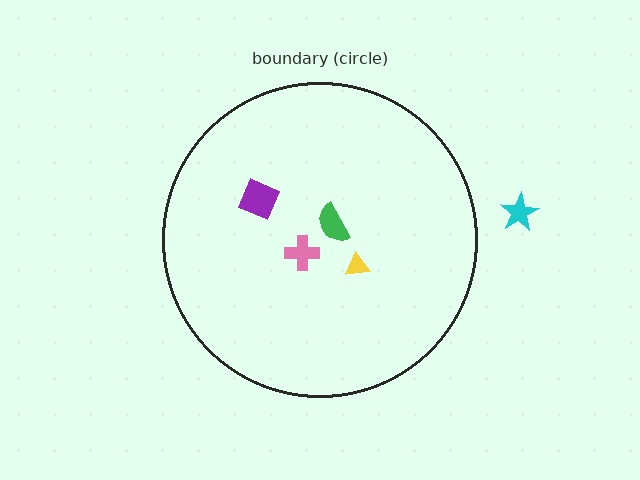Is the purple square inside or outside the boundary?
Inside.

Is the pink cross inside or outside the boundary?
Inside.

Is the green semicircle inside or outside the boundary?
Inside.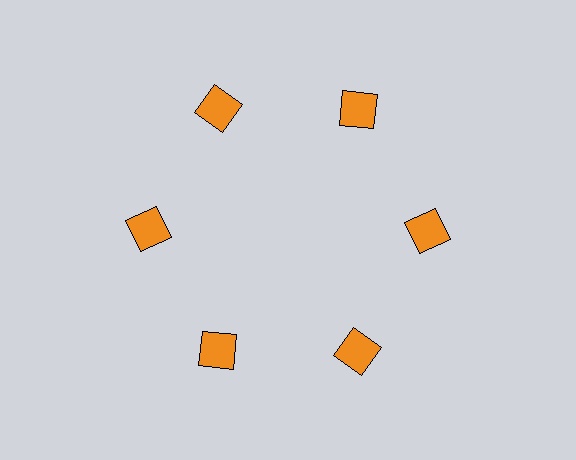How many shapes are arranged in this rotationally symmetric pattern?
There are 6 shapes, arranged in 6 groups of 1.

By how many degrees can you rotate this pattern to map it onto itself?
The pattern maps onto itself every 60 degrees of rotation.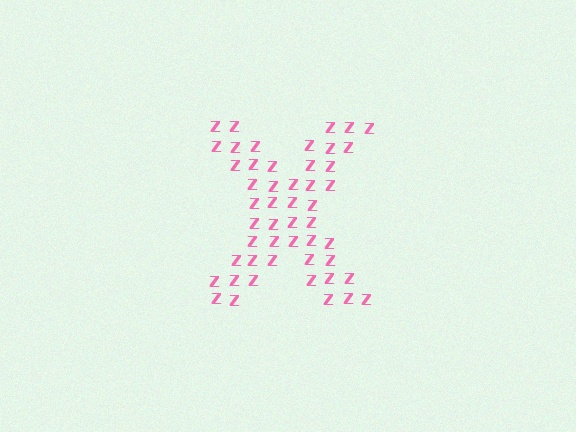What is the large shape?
The large shape is the letter X.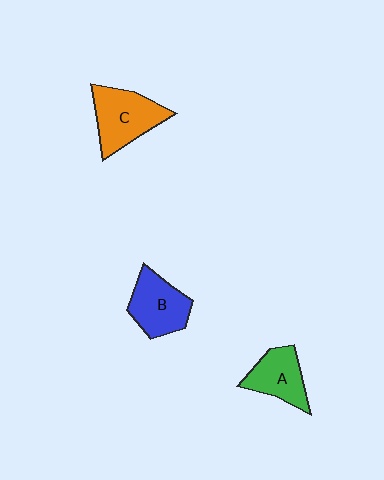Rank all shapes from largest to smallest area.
From largest to smallest: C (orange), B (blue), A (green).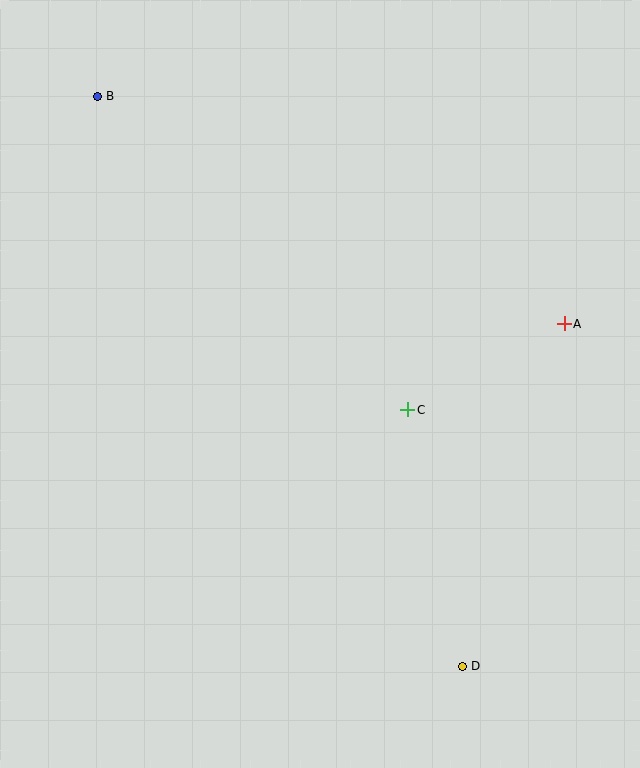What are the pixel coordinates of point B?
Point B is at (97, 96).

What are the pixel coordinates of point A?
Point A is at (564, 324).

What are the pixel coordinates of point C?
Point C is at (408, 410).